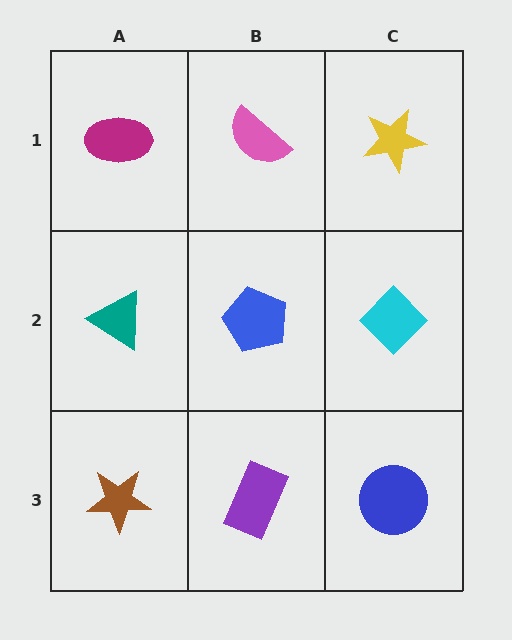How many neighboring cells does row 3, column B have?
3.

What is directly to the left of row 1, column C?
A pink semicircle.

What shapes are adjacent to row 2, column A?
A magenta ellipse (row 1, column A), a brown star (row 3, column A), a blue pentagon (row 2, column B).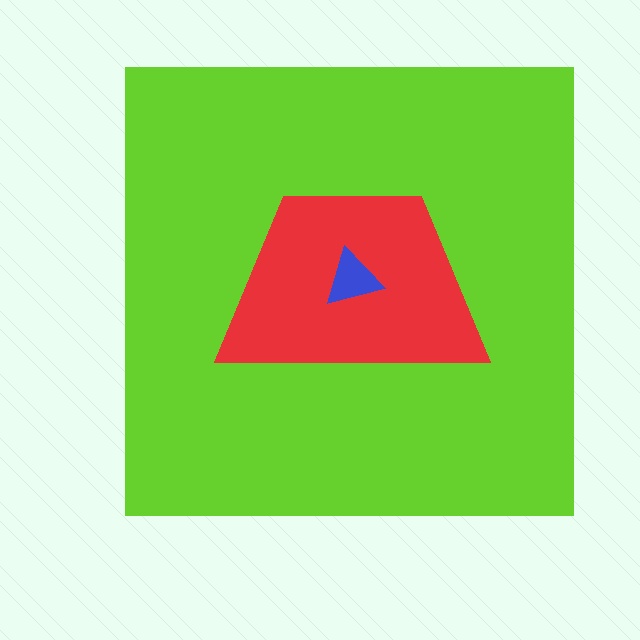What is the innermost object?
The blue triangle.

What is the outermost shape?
The lime square.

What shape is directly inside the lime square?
The red trapezoid.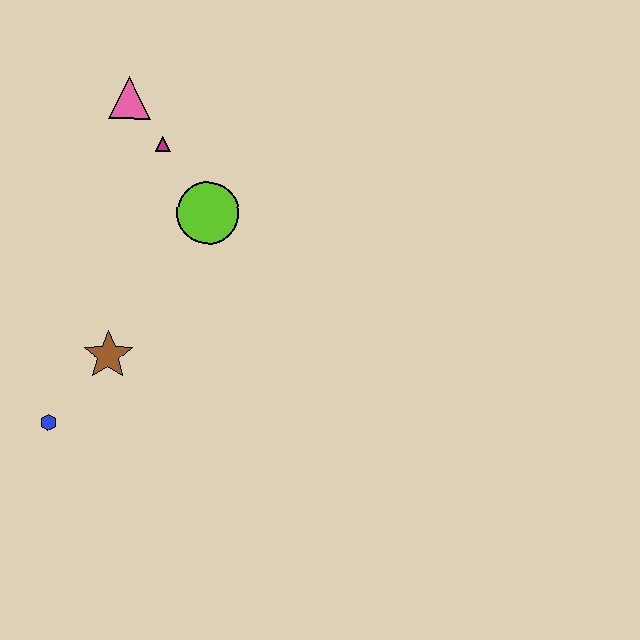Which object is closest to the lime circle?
The magenta triangle is closest to the lime circle.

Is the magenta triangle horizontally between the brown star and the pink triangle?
No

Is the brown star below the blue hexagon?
No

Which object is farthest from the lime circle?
The blue hexagon is farthest from the lime circle.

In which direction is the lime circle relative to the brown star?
The lime circle is above the brown star.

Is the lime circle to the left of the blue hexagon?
No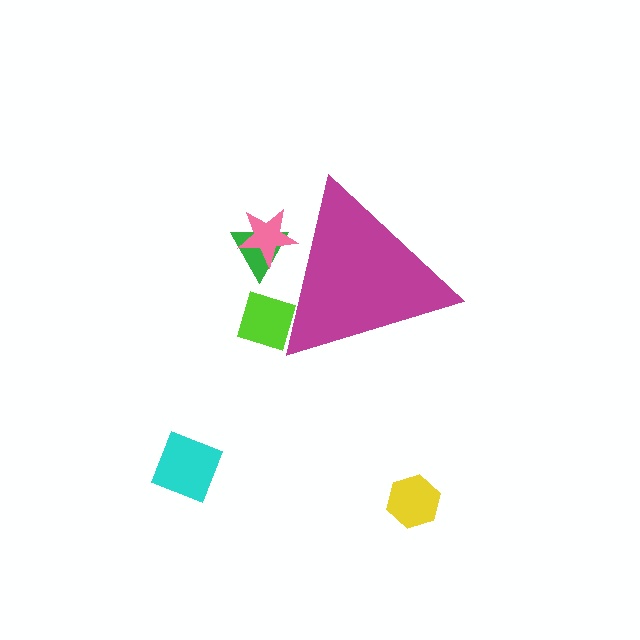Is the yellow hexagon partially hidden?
No, the yellow hexagon is fully visible.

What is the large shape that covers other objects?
A magenta triangle.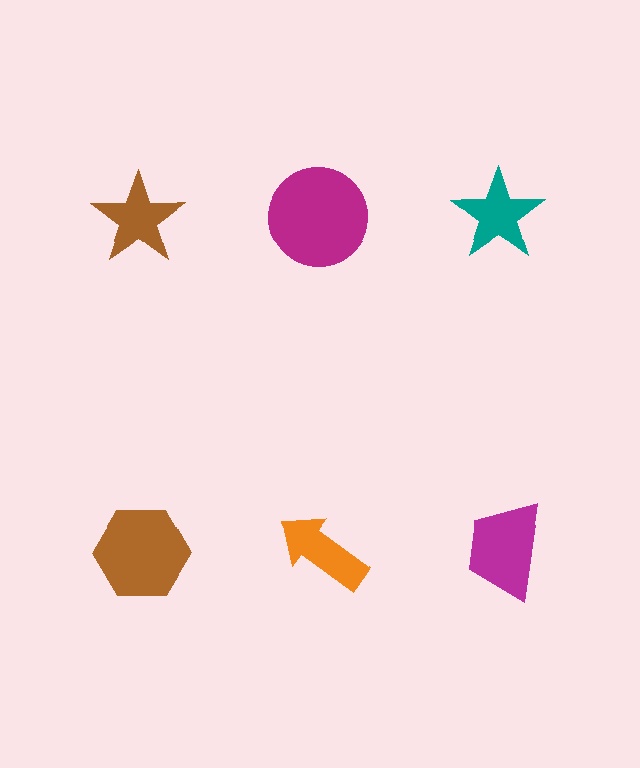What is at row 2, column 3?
A magenta trapezoid.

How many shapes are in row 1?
3 shapes.